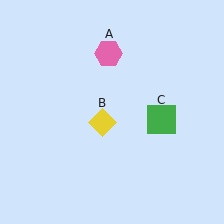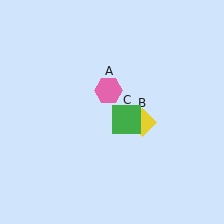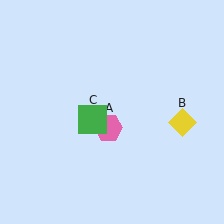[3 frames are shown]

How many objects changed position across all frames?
3 objects changed position: pink hexagon (object A), yellow diamond (object B), green square (object C).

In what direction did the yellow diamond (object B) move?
The yellow diamond (object B) moved right.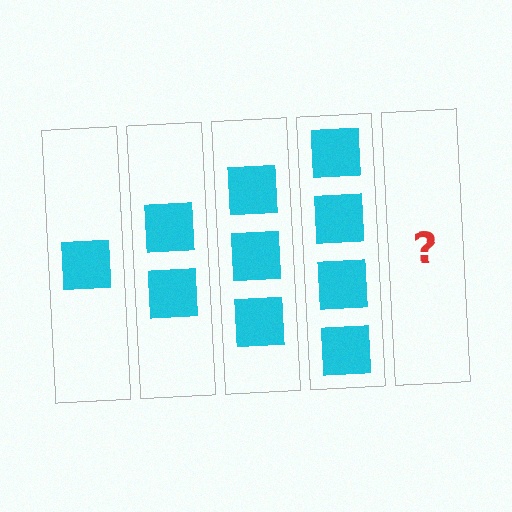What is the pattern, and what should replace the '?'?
The pattern is that each step adds one more square. The '?' should be 5 squares.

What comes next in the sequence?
The next element should be 5 squares.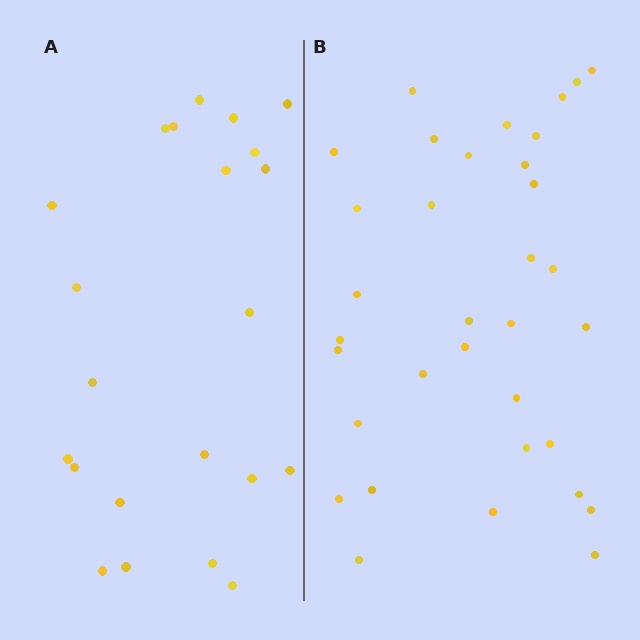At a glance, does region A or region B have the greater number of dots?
Region B (the right region) has more dots.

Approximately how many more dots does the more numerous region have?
Region B has roughly 12 or so more dots than region A.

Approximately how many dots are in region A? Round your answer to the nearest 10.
About 20 dots. (The exact count is 22, which rounds to 20.)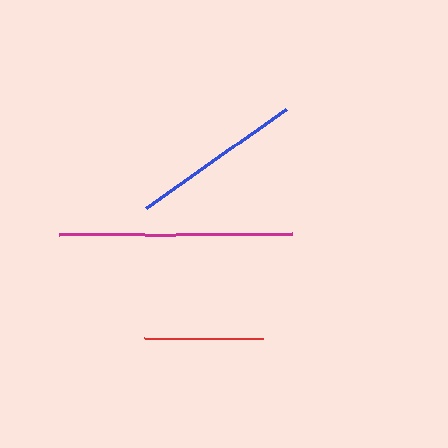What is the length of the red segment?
The red segment is approximately 119 pixels long.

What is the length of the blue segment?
The blue segment is approximately 171 pixels long.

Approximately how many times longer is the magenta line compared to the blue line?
The magenta line is approximately 1.4 times the length of the blue line.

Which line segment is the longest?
The magenta line is the longest at approximately 233 pixels.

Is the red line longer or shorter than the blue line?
The blue line is longer than the red line.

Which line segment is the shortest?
The red line is the shortest at approximately 119 pixels.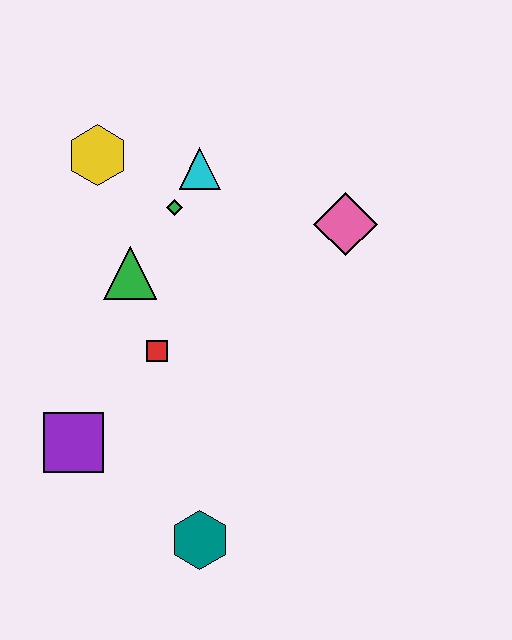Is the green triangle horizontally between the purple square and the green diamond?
Yes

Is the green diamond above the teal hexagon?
Yes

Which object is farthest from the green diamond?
The teal hexagon is farthest from the green diamond.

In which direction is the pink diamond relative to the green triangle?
The pink diamond is to the right of the green triangle.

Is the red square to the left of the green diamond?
Yes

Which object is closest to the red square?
The green triangle is closest to the red square.